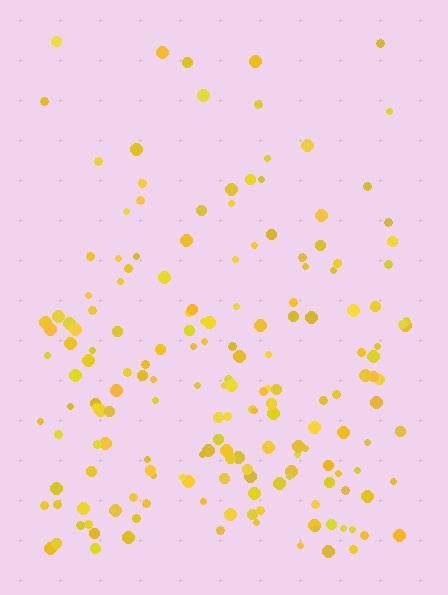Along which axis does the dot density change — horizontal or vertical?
Vertical.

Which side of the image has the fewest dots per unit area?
The top.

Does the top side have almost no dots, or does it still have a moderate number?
Still a moderate number, just noticeably fewer than the bottom.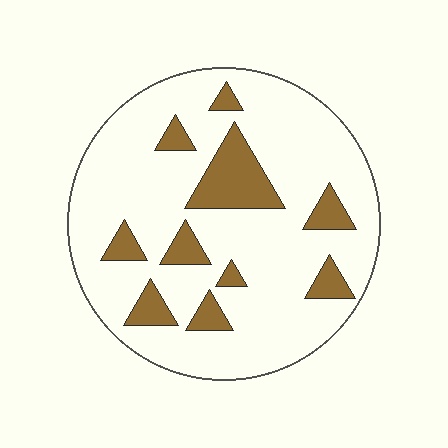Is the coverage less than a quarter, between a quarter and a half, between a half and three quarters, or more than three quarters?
Less than a quarter.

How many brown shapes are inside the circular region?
10.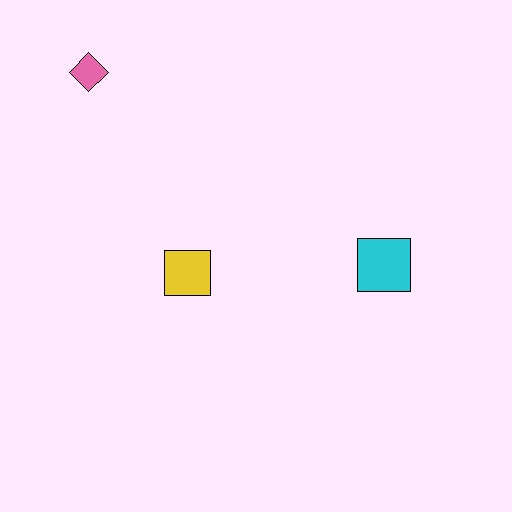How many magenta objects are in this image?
There are no magenta objects.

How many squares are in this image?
There are 2 squares.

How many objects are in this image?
There are 3 objects.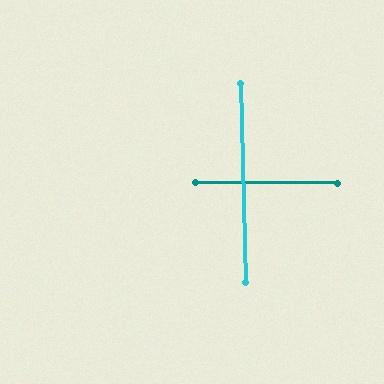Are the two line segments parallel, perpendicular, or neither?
Perpendicular — they meet at approximately 88°.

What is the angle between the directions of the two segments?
Approximately 88 degrees.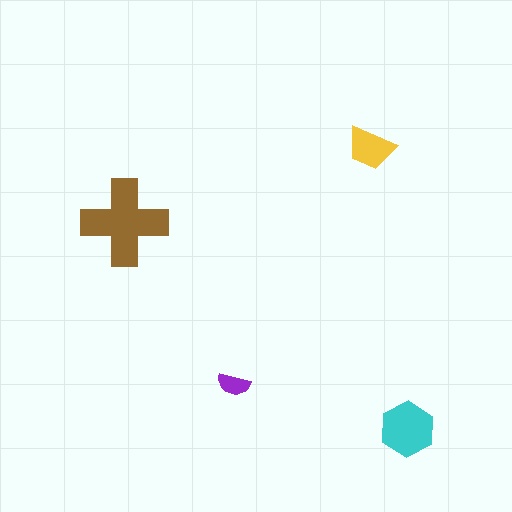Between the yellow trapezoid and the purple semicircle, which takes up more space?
The yellow trapezoid.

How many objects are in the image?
There are 4 objects in the image.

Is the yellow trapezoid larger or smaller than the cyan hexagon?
Smaller.